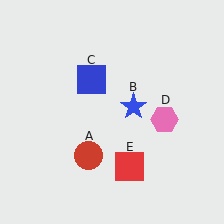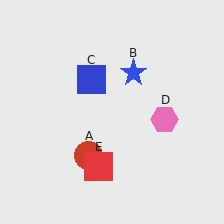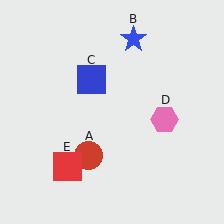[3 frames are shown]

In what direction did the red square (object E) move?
The red square (object E) moved left.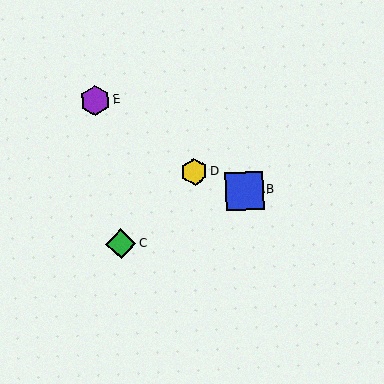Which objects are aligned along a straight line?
Objects A, B, D are aligned along a straight line.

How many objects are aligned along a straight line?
3 objects (A, B, D) are aligned along a straight line.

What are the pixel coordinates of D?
Object D is at (194, 172).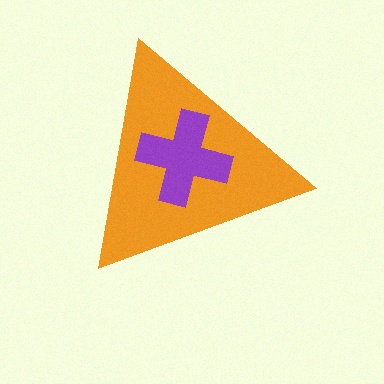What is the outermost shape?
The orange triangle.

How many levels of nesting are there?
2.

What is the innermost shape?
The purple cross.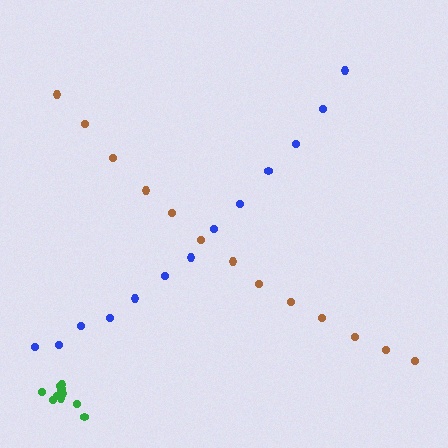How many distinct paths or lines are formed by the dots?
There are 3 distinct paths.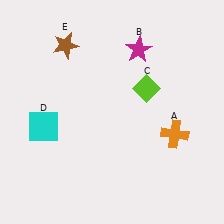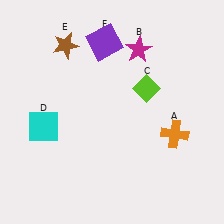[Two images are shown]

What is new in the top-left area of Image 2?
A purple square (F) was added in the top-left area of Image 2.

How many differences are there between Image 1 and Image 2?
There is 1 difference between the two images.